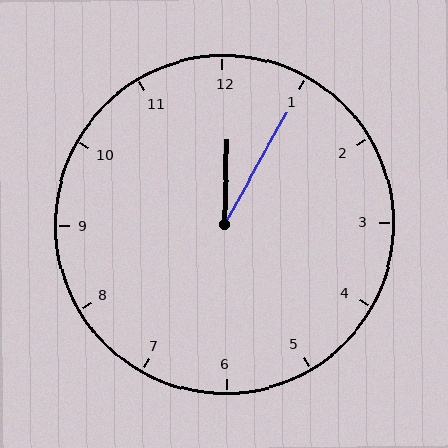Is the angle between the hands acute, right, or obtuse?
It is acute.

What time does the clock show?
12:05.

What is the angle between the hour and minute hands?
Approximately 28 degrees.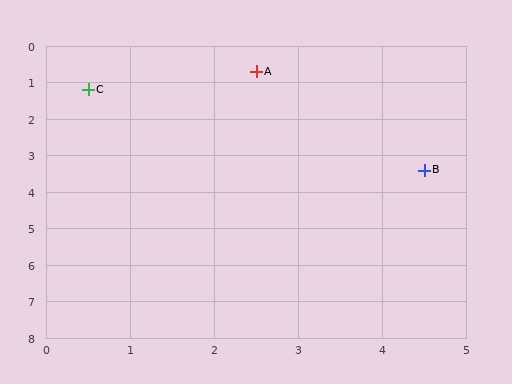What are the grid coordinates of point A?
Point A is at approximately (2.5, 0.7).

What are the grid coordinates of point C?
Point C is at approximately (0.5, 1.2).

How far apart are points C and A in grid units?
Points C and A are about 2.1 grid units apart.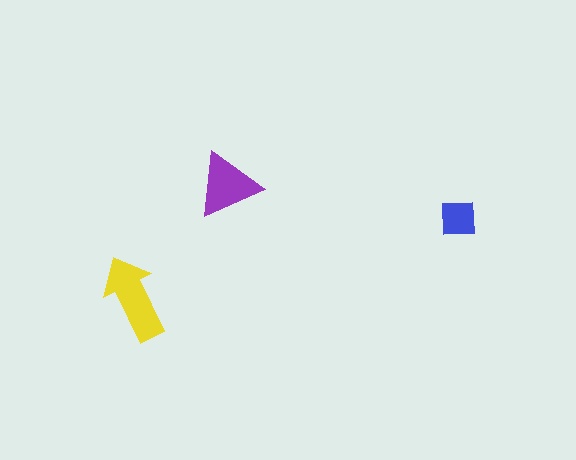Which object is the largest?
The yellow arrow.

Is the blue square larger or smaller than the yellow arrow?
Smaller.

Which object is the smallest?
The blue square.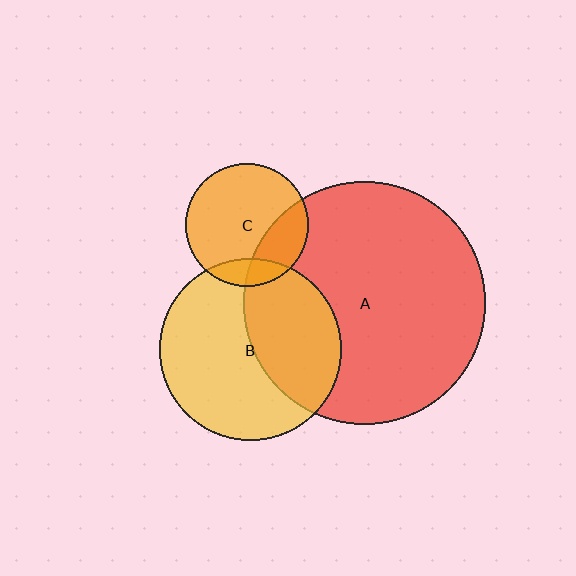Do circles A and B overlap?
Yes.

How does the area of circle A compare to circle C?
Approximately 3.9 times.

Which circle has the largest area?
Circle A (red).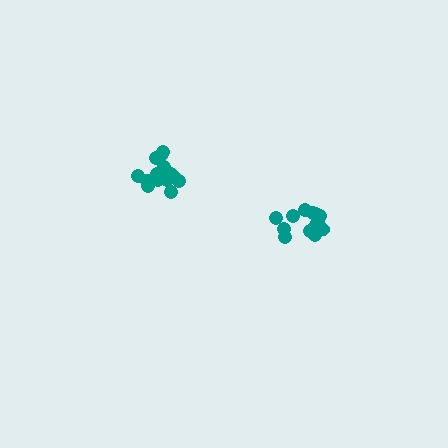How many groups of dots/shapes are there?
There are 2 groups.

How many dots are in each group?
Group 1: 14 dots, Group 2: 17 dots (31 total).